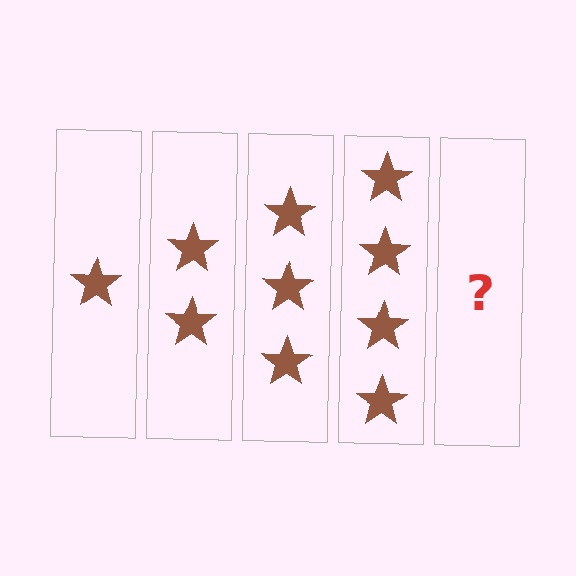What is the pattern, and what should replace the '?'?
The pattern is that each step adds one more star. The '?' should be 5 stars.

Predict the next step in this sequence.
The next step is 5 stars.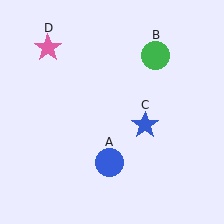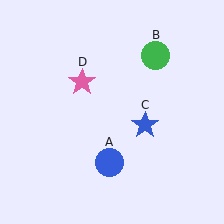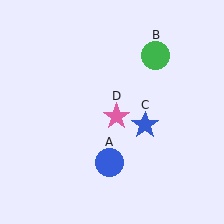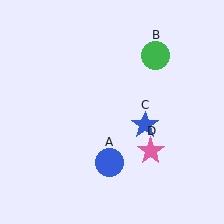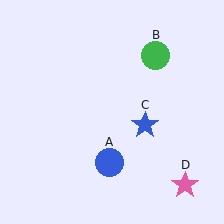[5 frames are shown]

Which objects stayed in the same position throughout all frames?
Blue circle (object A) and green circle (object B) and blue star (object C) remained stationary.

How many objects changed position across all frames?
1 object changed position: pink star (object D).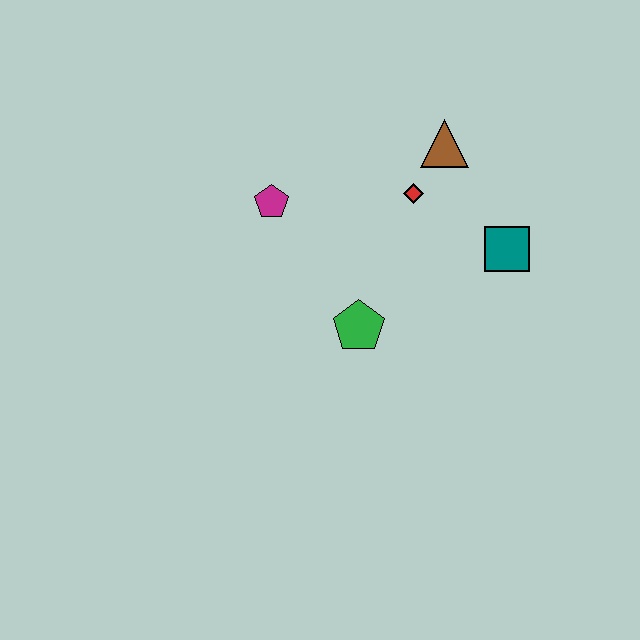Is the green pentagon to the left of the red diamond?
Yes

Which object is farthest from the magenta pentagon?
The teal square is farthest from the magenta pentagon.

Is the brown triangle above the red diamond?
Yes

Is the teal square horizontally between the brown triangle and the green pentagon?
No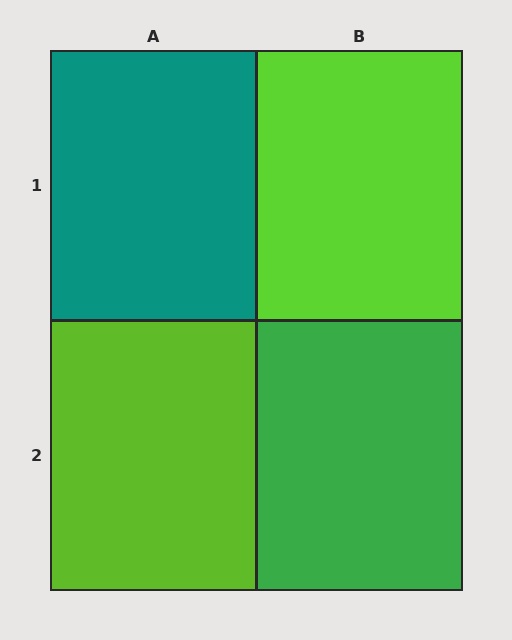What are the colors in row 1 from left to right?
Teal, lime.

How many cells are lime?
2 cells are lime.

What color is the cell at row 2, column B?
Green.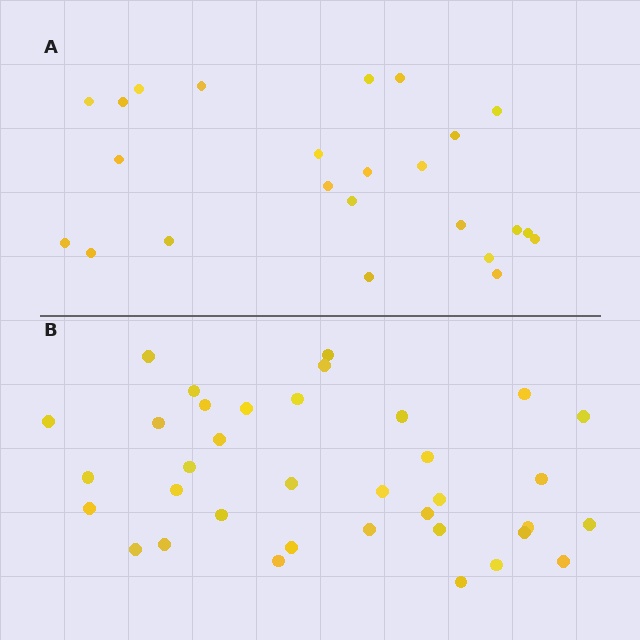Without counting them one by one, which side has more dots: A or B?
Region B (the bottom region) has more dots.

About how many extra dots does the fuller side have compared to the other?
Region B has roughly 12 or so more dots than region A.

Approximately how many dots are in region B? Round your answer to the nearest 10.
About 40 dots. (The exact count is 36, which rounds to 40.)